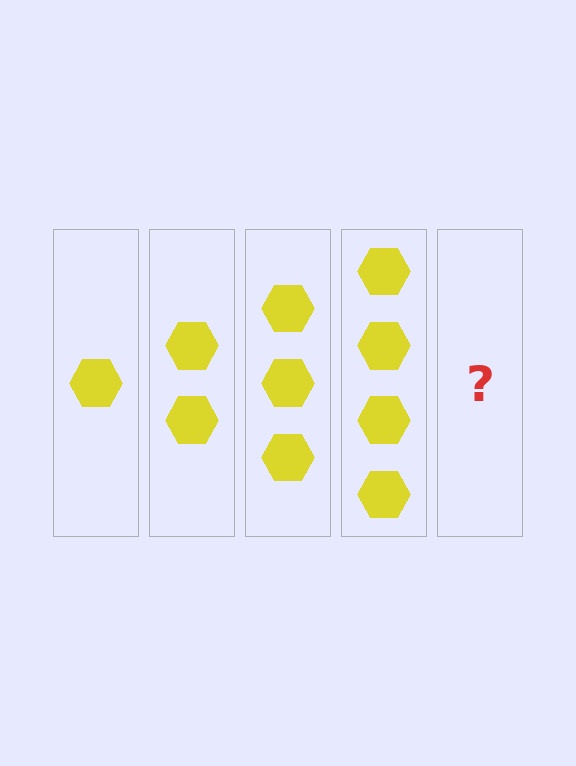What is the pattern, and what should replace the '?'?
The pattern is that each step adds one more hexagon. The '?' should be 5 hexagons.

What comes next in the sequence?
The next element should be 5 hexagons.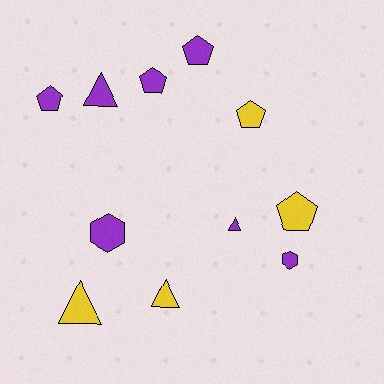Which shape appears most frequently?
Pentagon, with 5 objects.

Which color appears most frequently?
Purple, with 7 objects.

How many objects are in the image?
There are 11 objects.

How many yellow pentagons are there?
There are 2 yellow pentagons.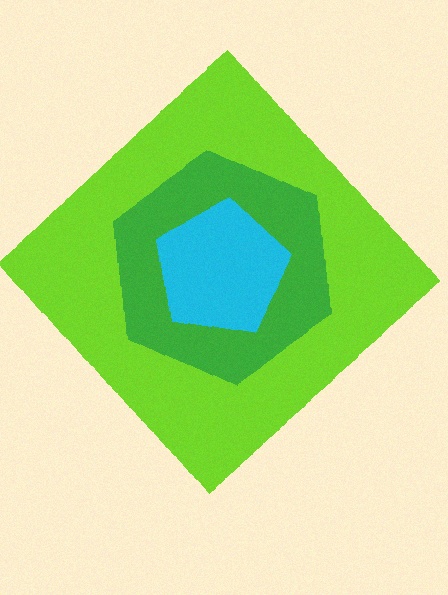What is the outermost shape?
The lime diamond.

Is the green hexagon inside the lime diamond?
Yes.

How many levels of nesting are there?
3.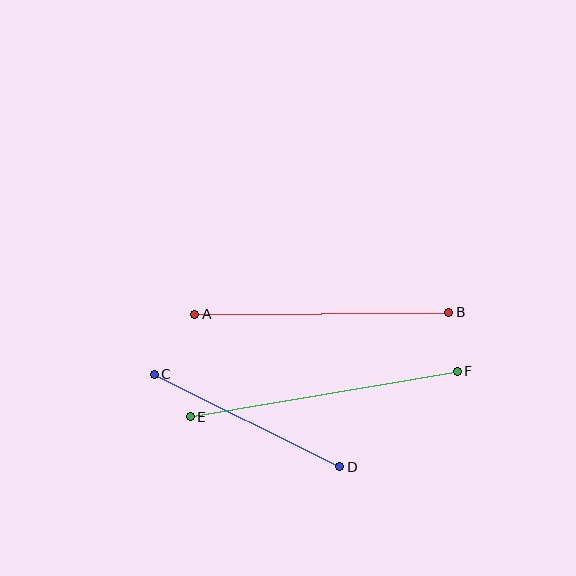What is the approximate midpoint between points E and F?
The midpoint is at approximately (324, 394) pixels.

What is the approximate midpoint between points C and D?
The midpoint is at approximately (247, 421) pixels.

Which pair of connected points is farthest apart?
Points E and F are farthest apart.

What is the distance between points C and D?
The distance is approximately 208 pixels.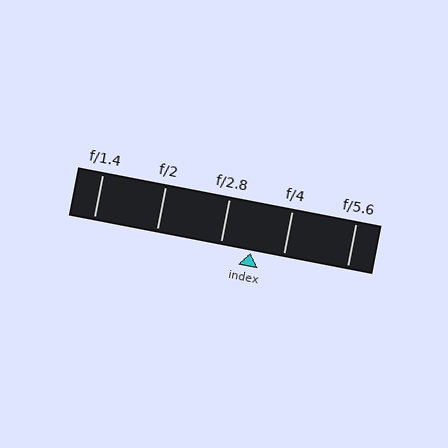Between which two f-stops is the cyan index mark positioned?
The index mark is between f/2.8 and f/4.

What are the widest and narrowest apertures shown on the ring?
The widest aperture shown is f/1.4 and the narrowest is f/5.6.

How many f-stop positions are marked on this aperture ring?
There are 5 f-stop positions marked.